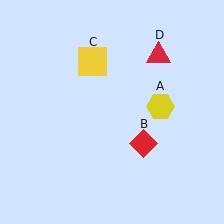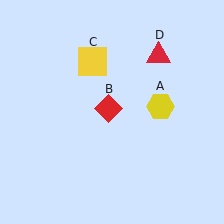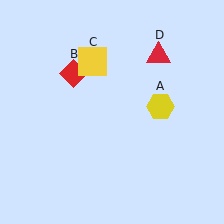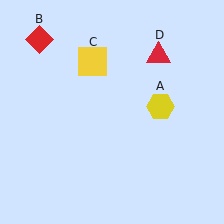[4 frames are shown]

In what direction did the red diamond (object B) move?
The red diamond (object B) moved up and to the left.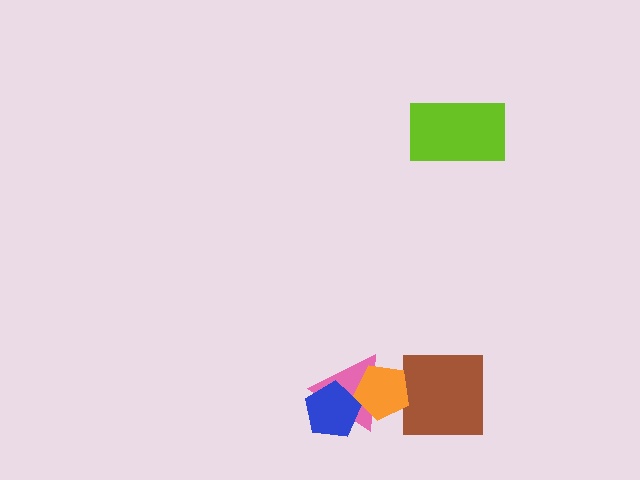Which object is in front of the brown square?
The orange pentagon is in front of the brown square.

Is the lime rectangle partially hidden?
No, no other shape covers it.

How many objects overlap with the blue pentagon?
2 objects overlap with the blue pentagon.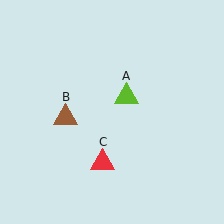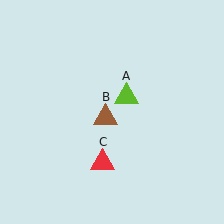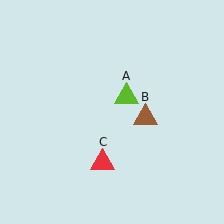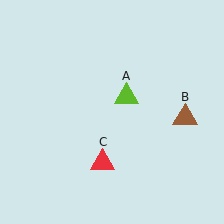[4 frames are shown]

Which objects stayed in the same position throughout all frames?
Lime triangle (object A) and red triangle (object C) remained stationary.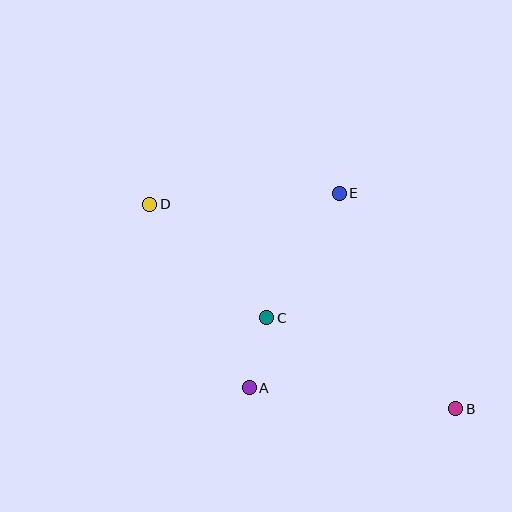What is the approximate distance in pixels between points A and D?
The distance between A and D is approximately 209 pixels.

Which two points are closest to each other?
Points A and C are closest to each other.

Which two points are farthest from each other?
Points B and D are farthest from each other.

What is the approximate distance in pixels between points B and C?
The distance between B and C is approximately 210 pixels.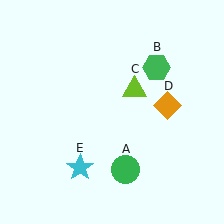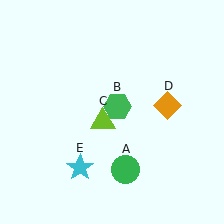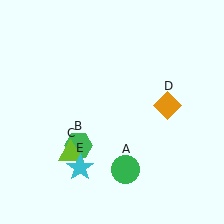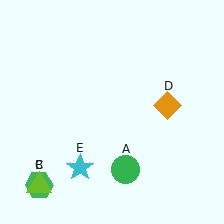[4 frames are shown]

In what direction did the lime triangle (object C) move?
The lime triangle (object C) moved down and to the left.